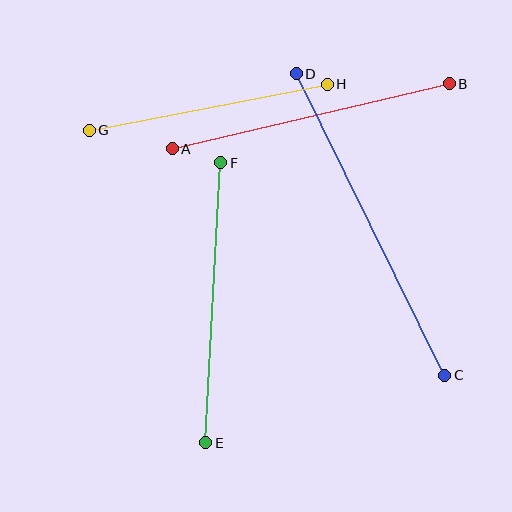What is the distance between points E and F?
The distance is approximately 280 pixels.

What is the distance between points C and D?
The distance is approximately 336 pixels.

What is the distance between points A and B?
The distance is approximately 284 pixels.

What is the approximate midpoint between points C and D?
The midpoint is at approximately (371, 224) pixels.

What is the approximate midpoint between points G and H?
The midpoint is at approximately (208, 107) pixels.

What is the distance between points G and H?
The distance is approximately 242 pixels.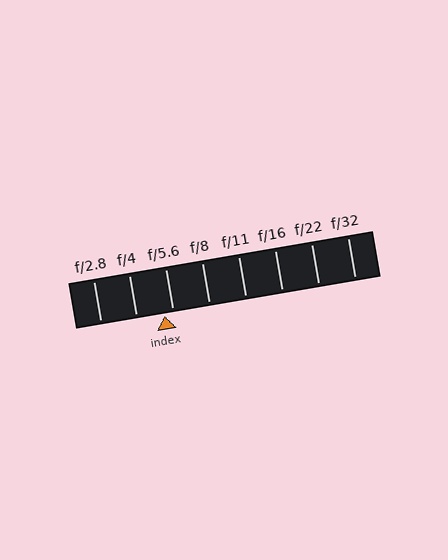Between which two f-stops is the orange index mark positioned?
The index mark is between f/4 and f/5.6.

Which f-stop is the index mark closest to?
The index mark is closest to f/5.6.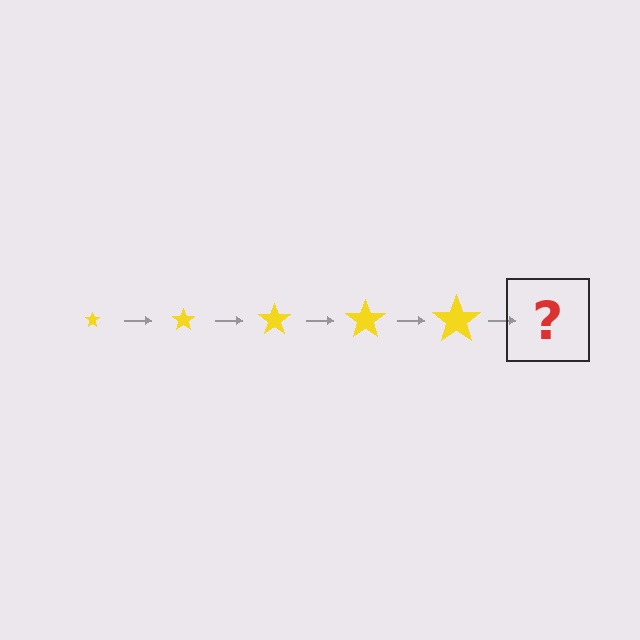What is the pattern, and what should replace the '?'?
The pattern is that the star gets progressively larger each step. The '?' should be a yellow star, larger than the previous one.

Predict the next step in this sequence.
The next step is a yellow star, larger than the previous one.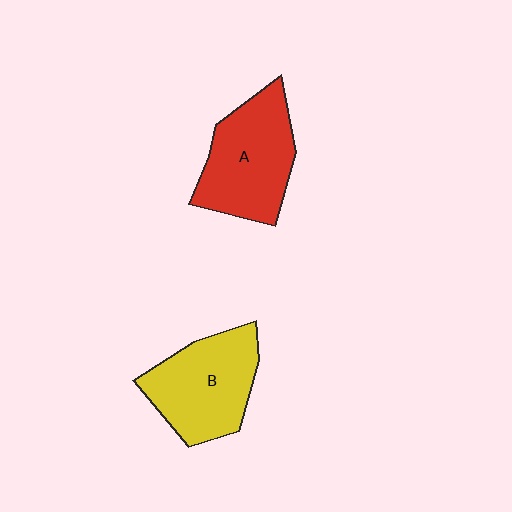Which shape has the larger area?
Shape A (red).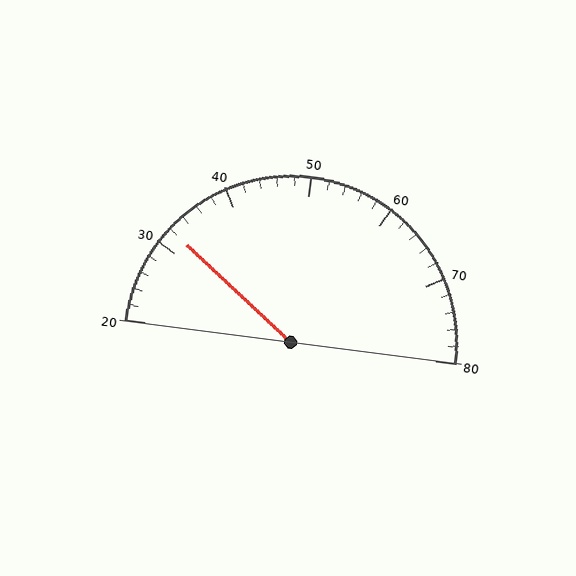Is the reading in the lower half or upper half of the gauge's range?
The reading is in the lower half of the range (20 to 80).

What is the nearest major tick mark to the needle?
The nearest major tick mark is 30.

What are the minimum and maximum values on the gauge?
The gauge ranges from 20 to 80.